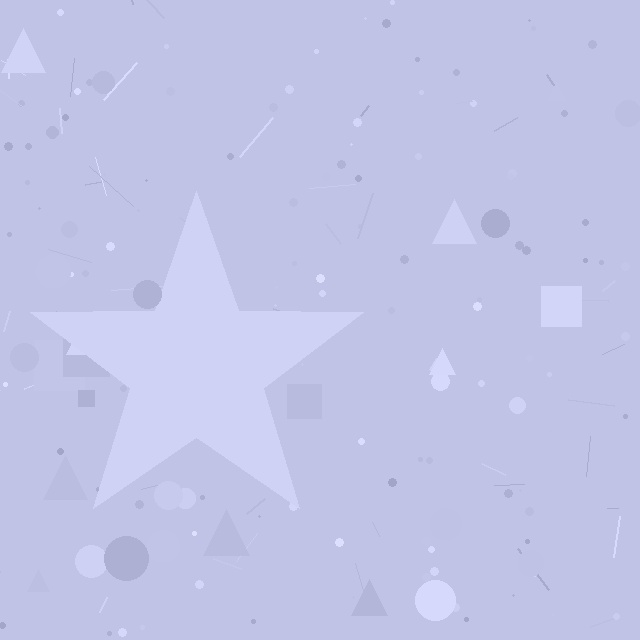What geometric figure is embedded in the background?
A star is embedded in the background.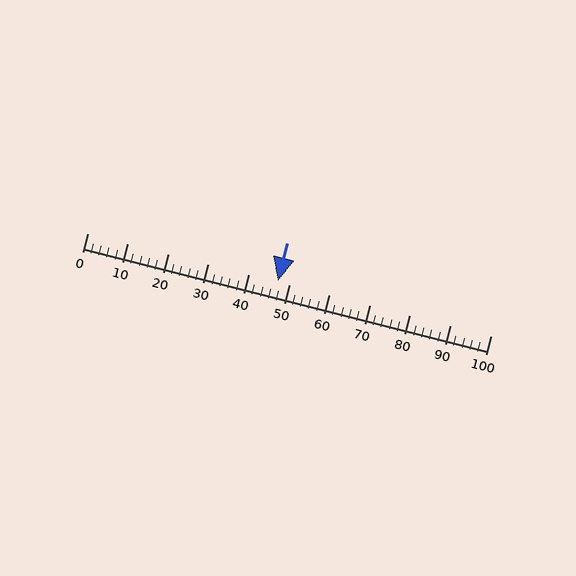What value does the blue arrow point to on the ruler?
The blue arrow points to approximately 47.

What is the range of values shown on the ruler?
The ruler shows values from 0 to 100.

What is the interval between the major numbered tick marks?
The major tick marks are spaced 10 units apart.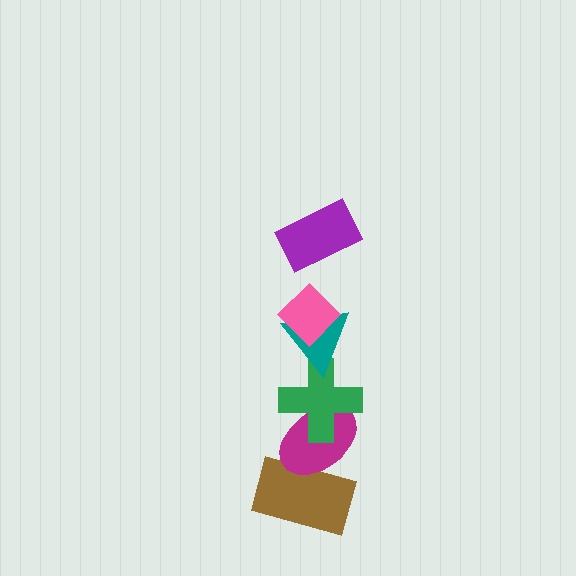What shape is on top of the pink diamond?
The purple rectangle is on top of the pink diamond.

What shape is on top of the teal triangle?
The pink diamond is on top of the teal triangle.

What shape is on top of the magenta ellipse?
The green cross is on top of the magenta ellipse.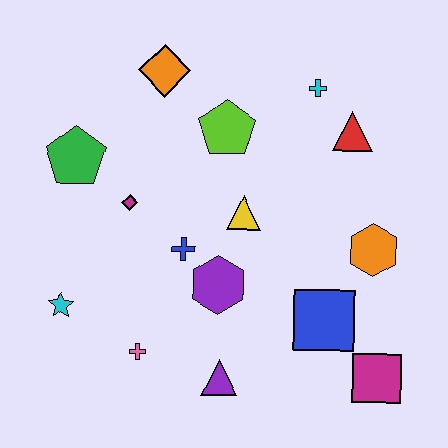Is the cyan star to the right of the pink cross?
No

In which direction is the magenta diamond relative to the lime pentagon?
The magenta diamond is to the left of the lime pentagon.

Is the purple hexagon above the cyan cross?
No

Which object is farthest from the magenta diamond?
The magenta square is farthest from the magenta diamond.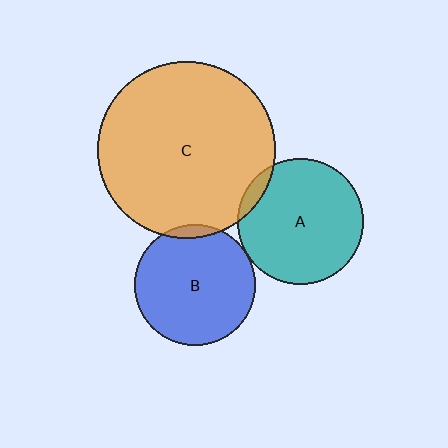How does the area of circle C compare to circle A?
Approximately 2.0 times.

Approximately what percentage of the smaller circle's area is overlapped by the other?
Approximately 5%.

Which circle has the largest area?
Circle C (orange).